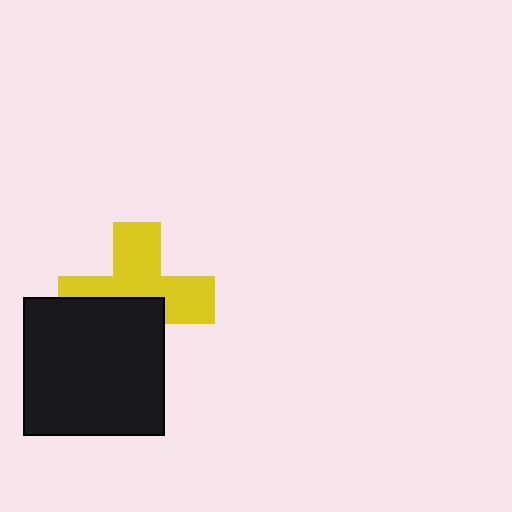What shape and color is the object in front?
The object in front is a black rectangle.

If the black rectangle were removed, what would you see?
You would see the complete yellow cross.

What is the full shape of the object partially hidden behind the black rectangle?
The partially hidden object is a yellow cross.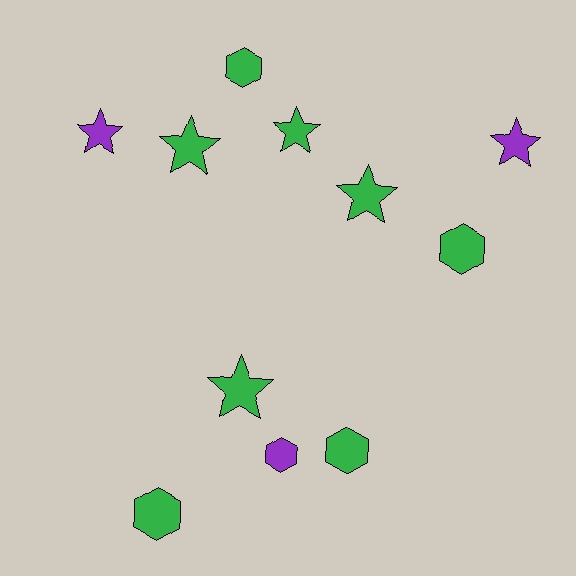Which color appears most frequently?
Green, with 8 objects.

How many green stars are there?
There are 4 green stars.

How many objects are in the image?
There are 11 objects.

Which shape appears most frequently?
Star, with 6 objects.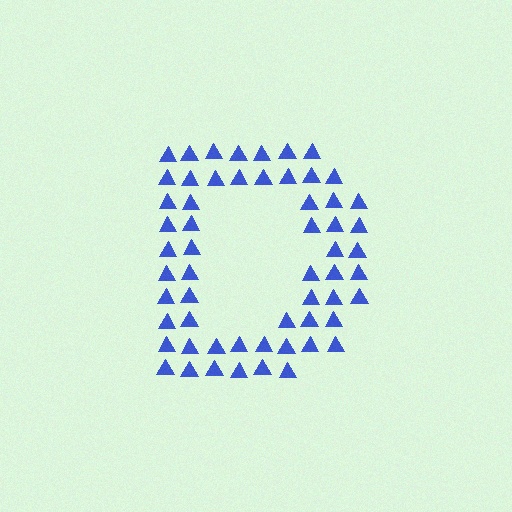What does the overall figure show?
The overall figure shows the letter D.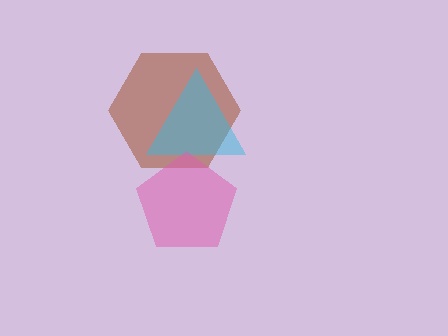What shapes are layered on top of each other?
The layered shapes are: a brown hexagon, a cyan triangle, a pink pentagon.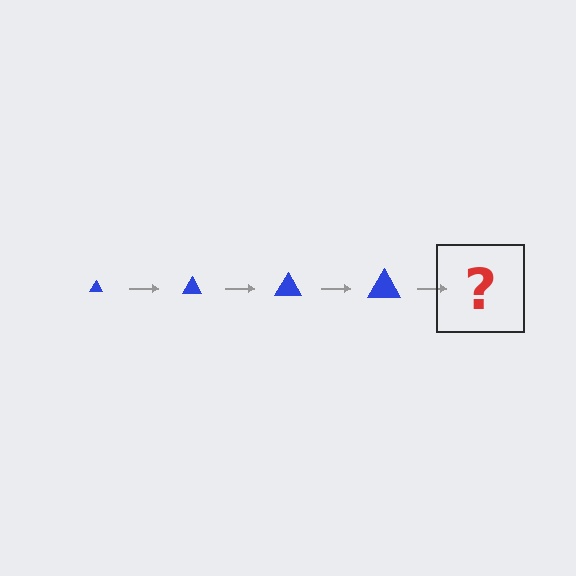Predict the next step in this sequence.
The next step is a blue triangle, larger than the previous one.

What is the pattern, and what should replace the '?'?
The pattern is that the triangle gets progressively larger each step. The '?' should be a blue triangle, larger than the previous one.